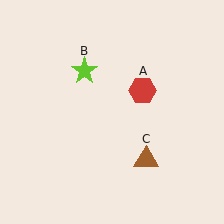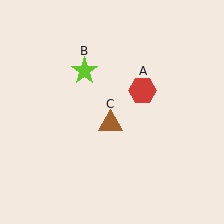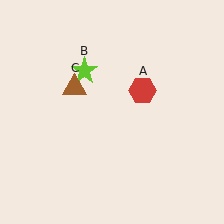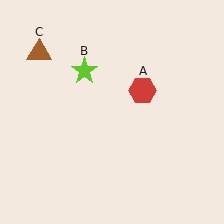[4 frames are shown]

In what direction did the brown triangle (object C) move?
The brown triangle (object C) moved up and to the left.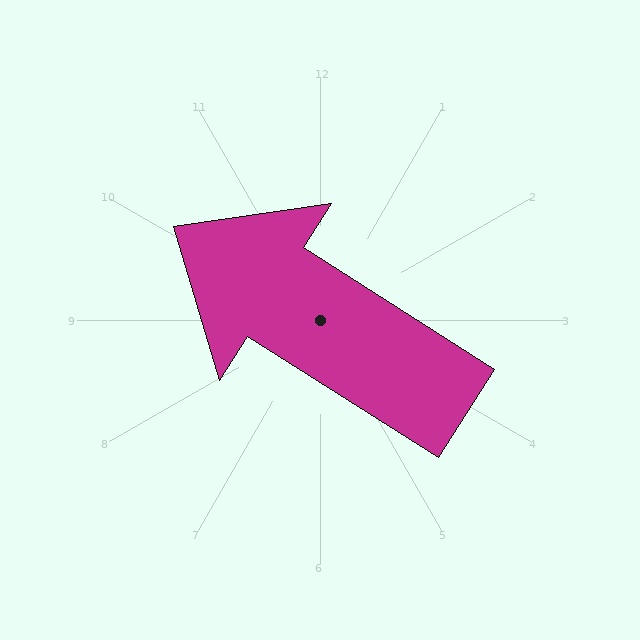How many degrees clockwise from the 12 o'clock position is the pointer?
Approximately 302 degrees.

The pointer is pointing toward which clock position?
Roughly 10 o'clock.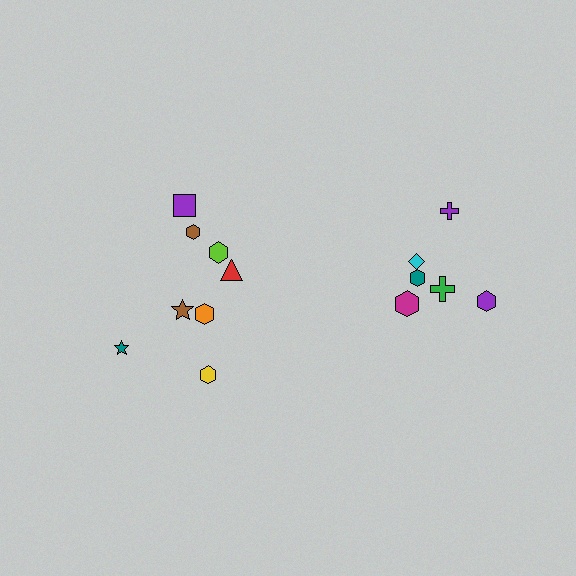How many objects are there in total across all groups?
There are 14 objects.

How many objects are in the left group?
There are 8 objects.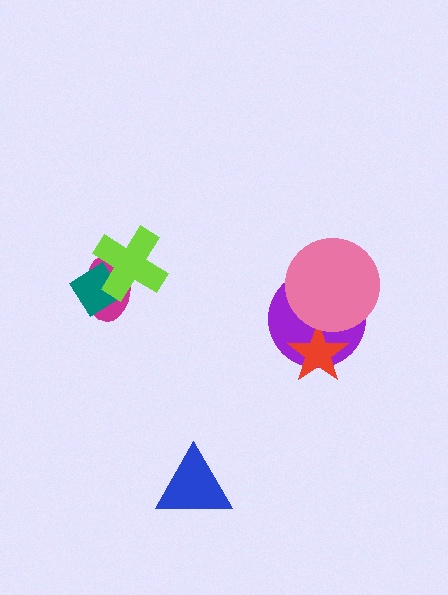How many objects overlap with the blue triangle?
0 objects overlap with the blue triangle.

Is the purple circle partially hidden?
Yes, it is partially covered by another shape.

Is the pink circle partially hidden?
No, no other shape covers it.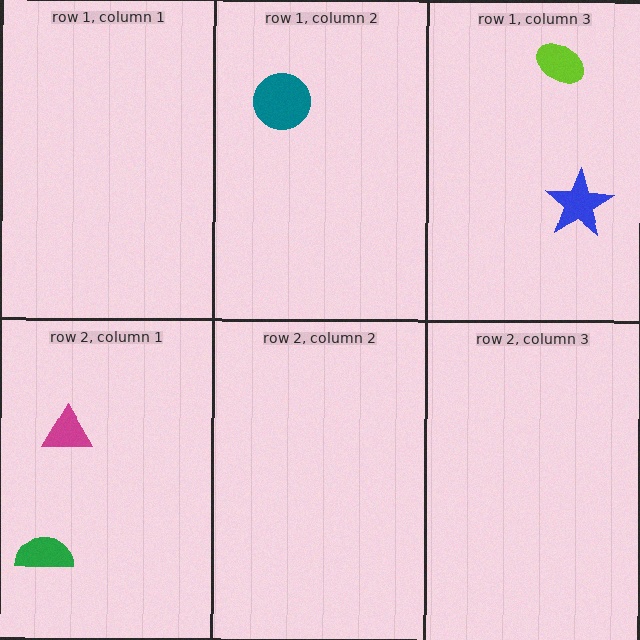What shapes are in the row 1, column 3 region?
The lime ellipse, the blue star.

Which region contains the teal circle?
The row 1, column 2 region.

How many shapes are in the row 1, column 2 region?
1.